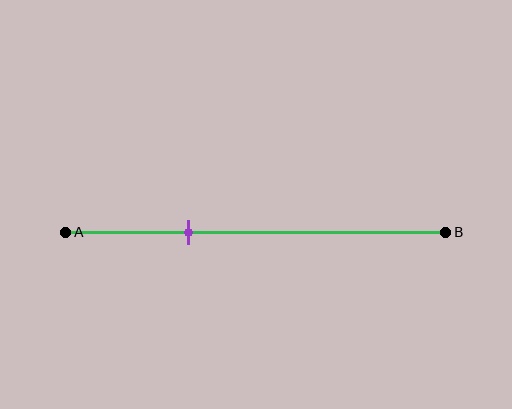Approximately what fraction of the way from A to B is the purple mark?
The purple mark is approximately 30% of the way from A to B.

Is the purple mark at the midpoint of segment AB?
No, the mark is at about 30% from A, not at the 50% midpoint.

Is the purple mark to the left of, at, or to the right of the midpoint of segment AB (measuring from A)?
The purple mark is to the left of the midpoint of segment AB.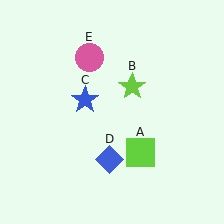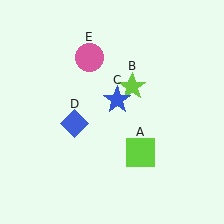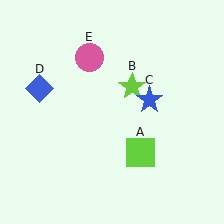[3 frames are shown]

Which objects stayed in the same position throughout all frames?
Lime square (object A) and lime star (object B) and pink circle (object E) remained stationary.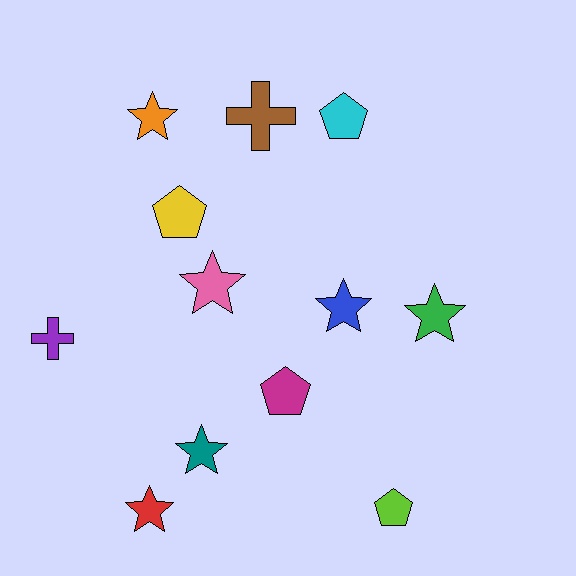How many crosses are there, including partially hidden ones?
There are 2 crosses.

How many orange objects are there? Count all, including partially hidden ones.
There is 1 orange object.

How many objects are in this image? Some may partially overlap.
There are 12 objects.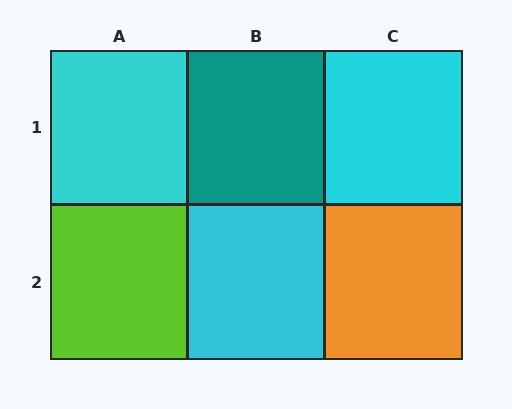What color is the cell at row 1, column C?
Cyan.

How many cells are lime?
1 cell is lime.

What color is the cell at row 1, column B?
Teal.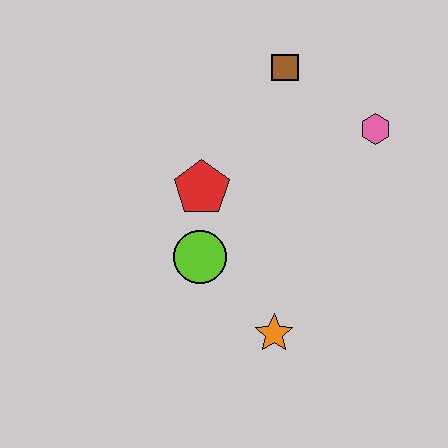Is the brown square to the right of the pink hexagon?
No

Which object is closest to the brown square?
The pink hexagon is closest to the brown square.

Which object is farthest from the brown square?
The orange star is farthest from the brown square.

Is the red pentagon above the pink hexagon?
No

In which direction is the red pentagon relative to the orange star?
The red pentagon is above the orange star.